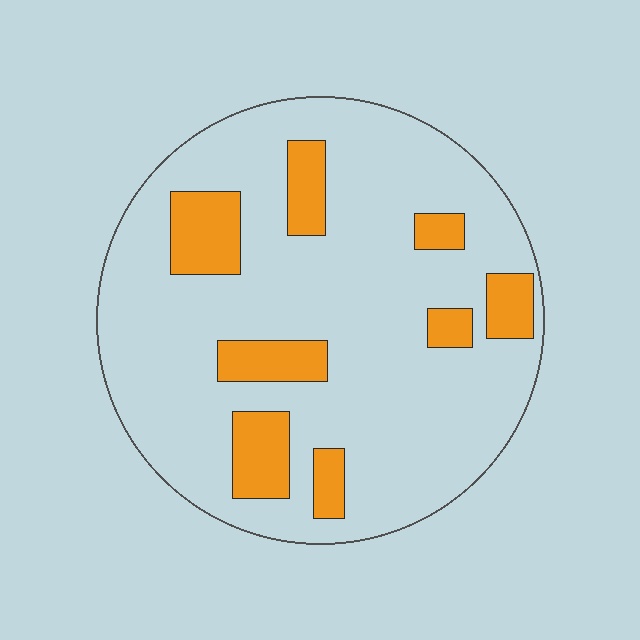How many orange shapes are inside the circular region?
8.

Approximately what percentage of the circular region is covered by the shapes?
Approximately 20%.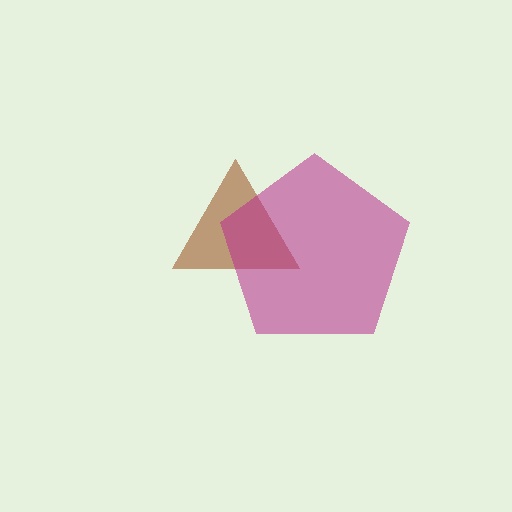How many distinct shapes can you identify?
There are 2 distinct shapes: a brown triangle, a magenta pentagon.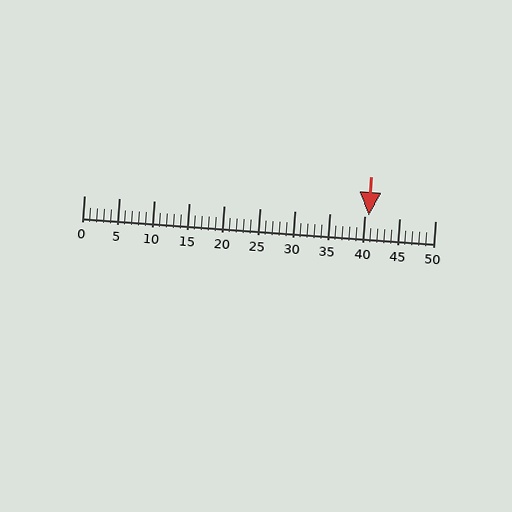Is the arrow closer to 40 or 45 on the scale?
The arrow is closer to 40.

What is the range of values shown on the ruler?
The ruler shows values from 0 to 50.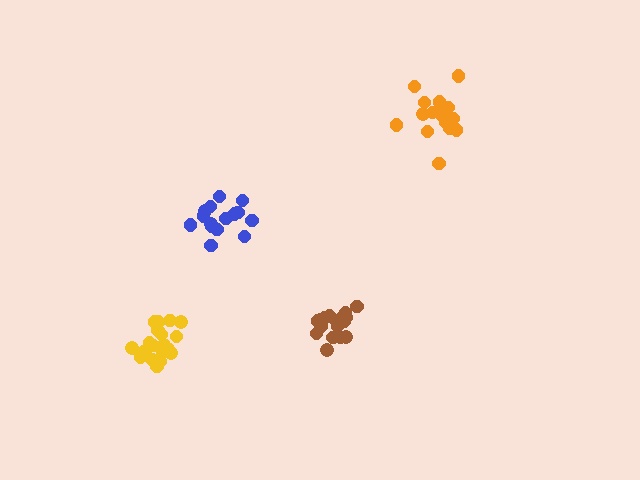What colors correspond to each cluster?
The clusters are colored: brown, blue, yellow, orange.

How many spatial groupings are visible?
There are 4 spatial groupings.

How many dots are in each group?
Group 1: 18 dots, Group 2: 15 dots, Group 3: 19 dots, Group 4: 18 dots (70 total).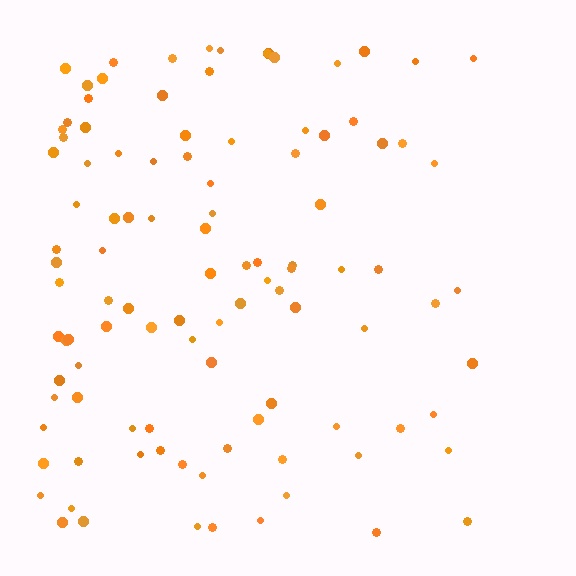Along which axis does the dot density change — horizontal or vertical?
Horizontal.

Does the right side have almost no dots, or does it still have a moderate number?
Still a moderate number, just noticeably fewer than the left.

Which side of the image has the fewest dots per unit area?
The right.